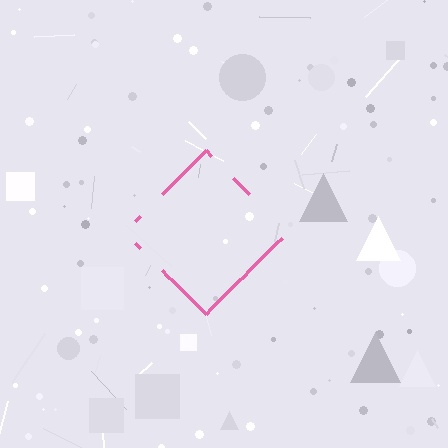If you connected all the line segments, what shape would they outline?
They would outline a diamond.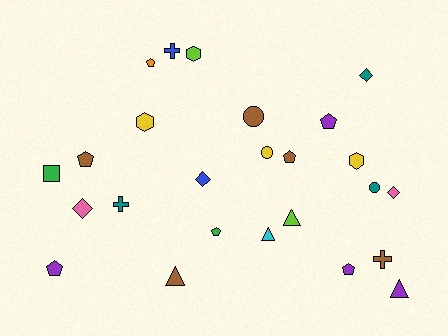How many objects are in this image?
There are 25 objects.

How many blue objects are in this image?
There are 2 blue objects.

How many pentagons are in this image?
There are 7 pentagons.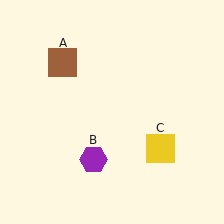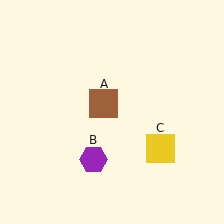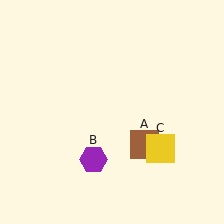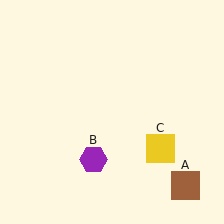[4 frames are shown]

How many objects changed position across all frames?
1 object changed position: brown square (object A).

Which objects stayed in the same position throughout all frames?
Purple hexagon (object B) and yellow square (object C) remained stationary.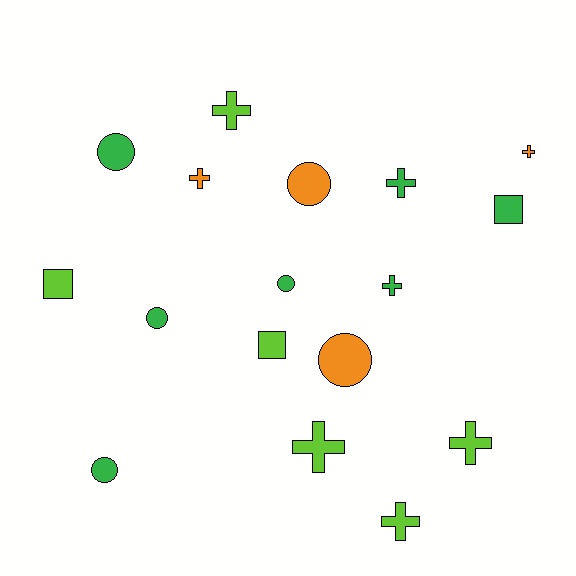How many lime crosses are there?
There are 4 lime crosses.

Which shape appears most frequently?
Cross, with 8 objects.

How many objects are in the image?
There are 17 objects.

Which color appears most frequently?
Green, with 7 objects.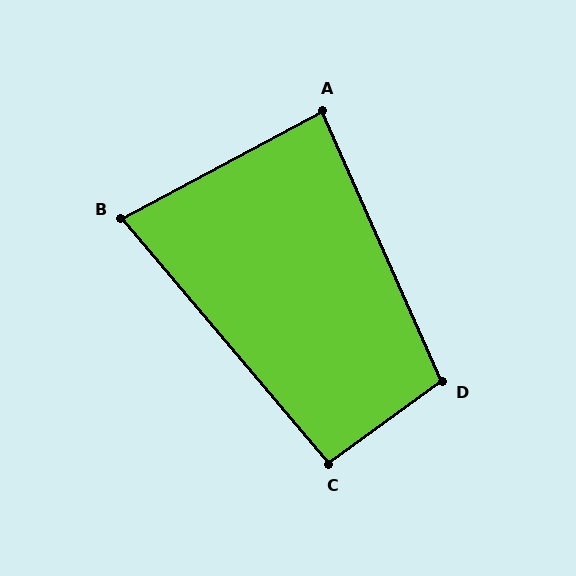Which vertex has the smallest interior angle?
B, at approximately 78 degrees.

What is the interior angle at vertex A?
Approximately 86 degrees (approximately right).